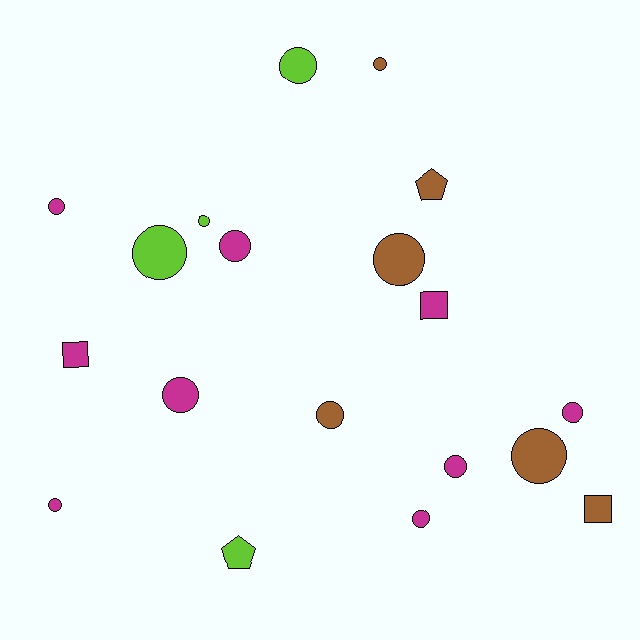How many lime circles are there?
There are 3 lime circles.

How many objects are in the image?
There are 19 objects.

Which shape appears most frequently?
Circle, with 14 objects.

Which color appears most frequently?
Magenta, with 9 objects.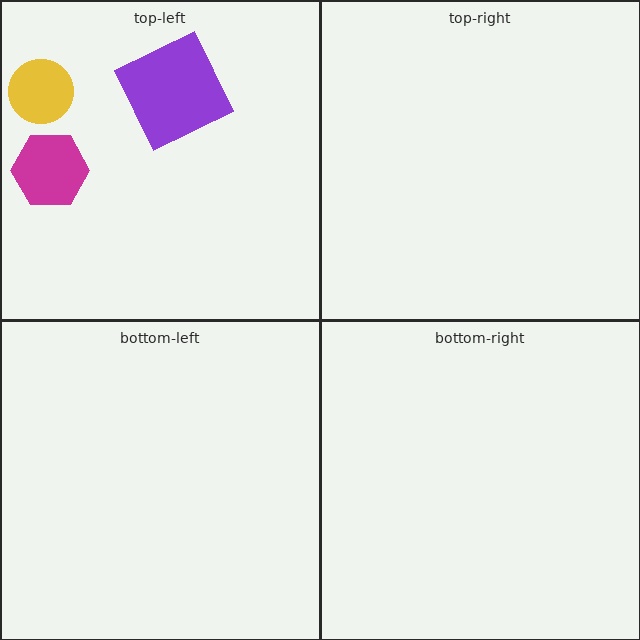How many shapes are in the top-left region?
3.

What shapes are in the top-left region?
The purple square, the yellow circle, the magenta hexagon.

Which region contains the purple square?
The top-left region.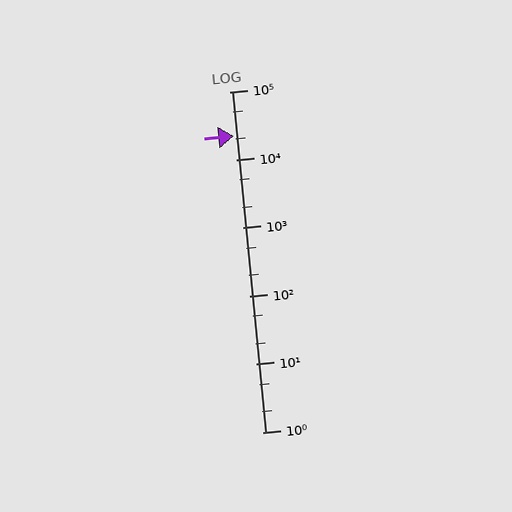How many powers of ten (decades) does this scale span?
The scale spans 5 decades, from 1 to 100000.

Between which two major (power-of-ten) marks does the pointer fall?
The pointer is between 10000 and 100000.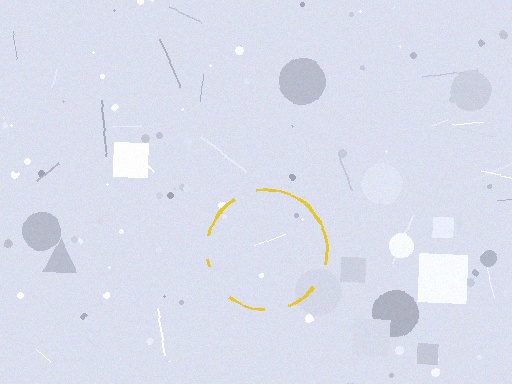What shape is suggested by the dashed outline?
The dashed outline suggests a circle.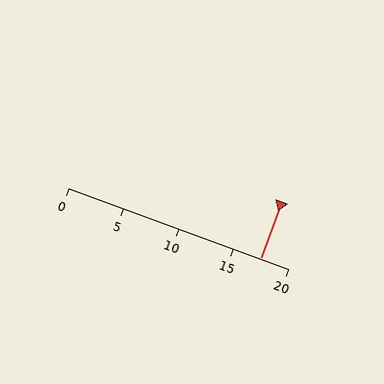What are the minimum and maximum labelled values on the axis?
The axis runs from 0 to 20.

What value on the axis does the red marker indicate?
The marker indicates approximately 17.5.